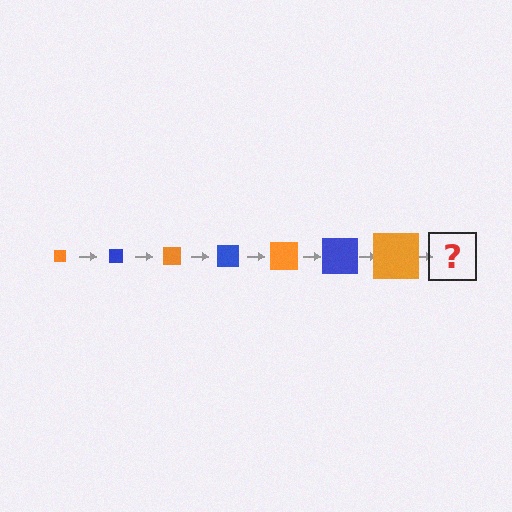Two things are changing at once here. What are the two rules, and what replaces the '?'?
The two rules are that the square grows larger each step and the color cycles through orange and blue. The '?' should be a blue square, larger than the previous one.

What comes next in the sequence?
The next element should be a blue square, larger than the previous one.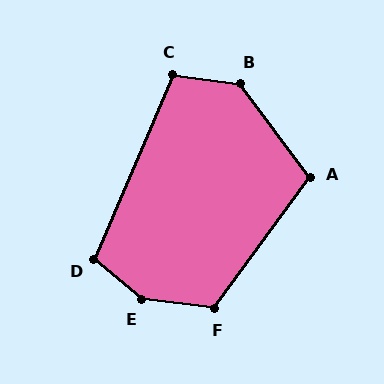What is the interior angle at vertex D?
Approximately 107 degrees (obtuse).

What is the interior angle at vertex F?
Approximately 119 degrees (obtuse).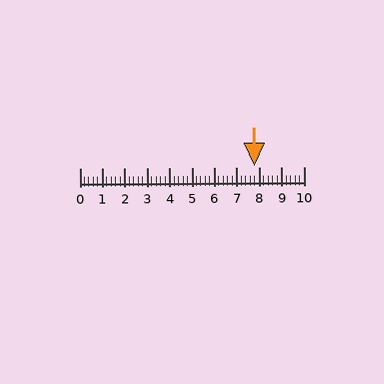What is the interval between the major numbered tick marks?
The major tick marks are spaced 1 units apart.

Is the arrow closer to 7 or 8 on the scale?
The arrow is closer to 8.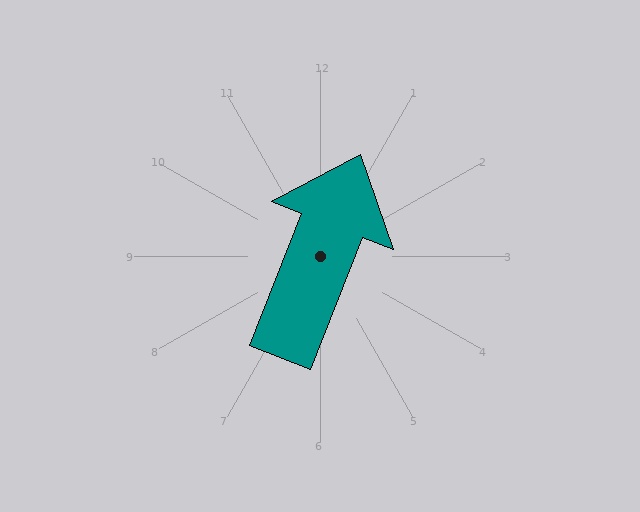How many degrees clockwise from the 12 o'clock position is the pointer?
Approximately 22 degrees.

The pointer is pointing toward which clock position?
Roughly 1 o'clock.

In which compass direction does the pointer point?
North.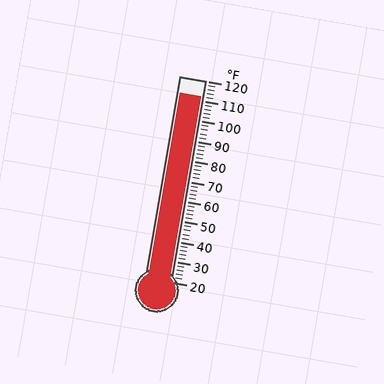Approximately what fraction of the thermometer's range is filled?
The thermometer is filled to approximately 90% of its range.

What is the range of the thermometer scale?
The thermometer scale ranges from 20°F to 120°F.